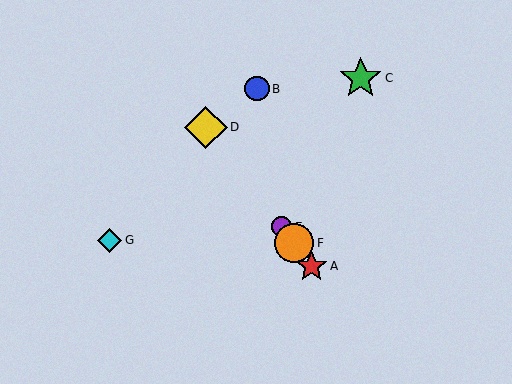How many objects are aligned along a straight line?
4 objects (A, D, E, F) are aligned along a straight line.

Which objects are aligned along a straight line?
Objects A, D, E, F are aligned along a straight line.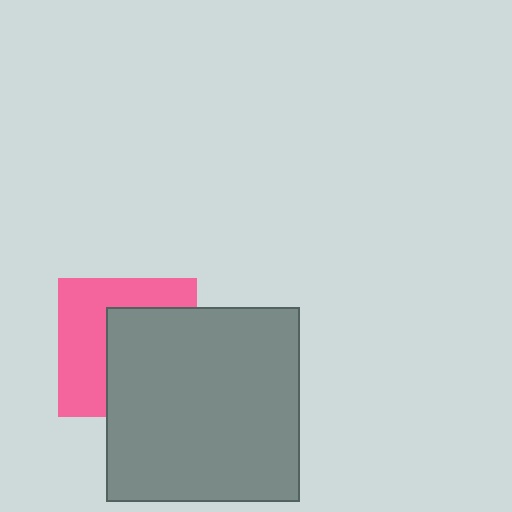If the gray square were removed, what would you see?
You would see the complete pink square.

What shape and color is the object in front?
The object in front is a gray square.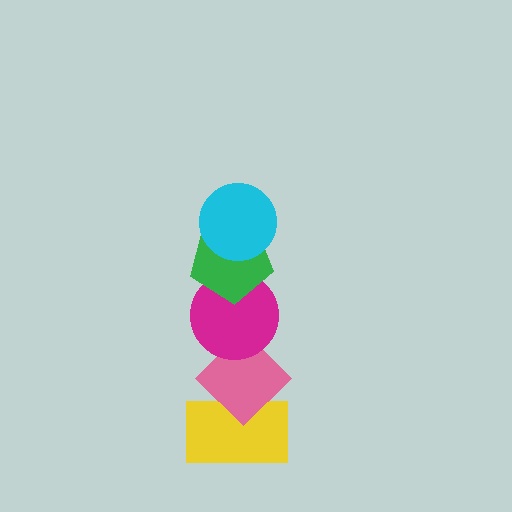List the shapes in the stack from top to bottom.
From top to bottom: the cyan circle, the green pentagon, the magenta circle, the pink diamond, the yellow rectangle.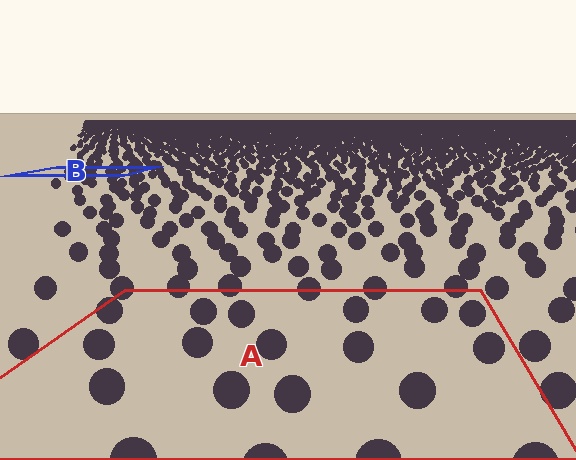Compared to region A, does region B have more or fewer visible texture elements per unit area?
Region B has more texture elements per unit area — they are packed more densely because it is farther away.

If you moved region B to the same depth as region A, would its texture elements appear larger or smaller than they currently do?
They would appear larger. At a closer depth, the same texture elements are projected at a bigger on-screen size.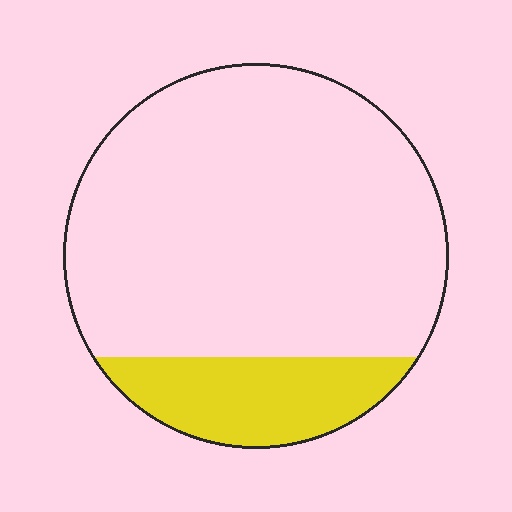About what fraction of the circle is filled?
About one sixth (1/6).